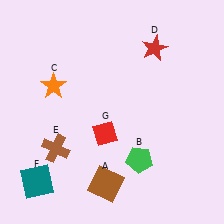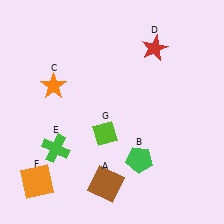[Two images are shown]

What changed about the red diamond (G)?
In Image 1, G is red. In Image 2, it changed to lime.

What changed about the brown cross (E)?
In Image 1, E is brown. In Image 2, it changed to green.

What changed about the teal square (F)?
In Image 1, F is teal. In Image 2, it changed to orange.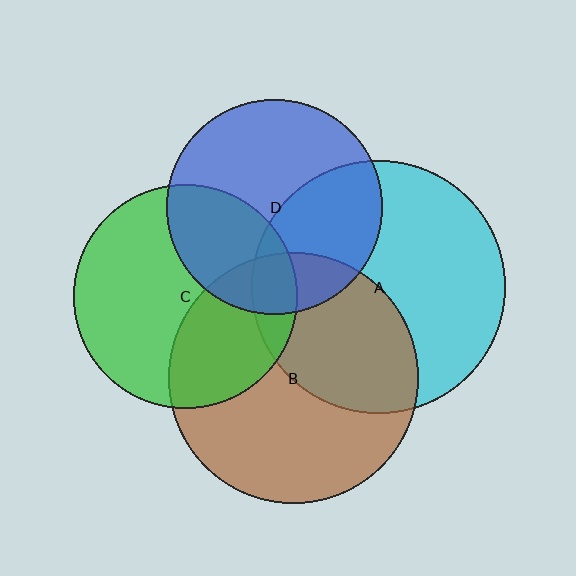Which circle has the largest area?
Circle A (cyan).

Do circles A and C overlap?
Yes.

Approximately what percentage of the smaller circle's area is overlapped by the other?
Approximately 10%.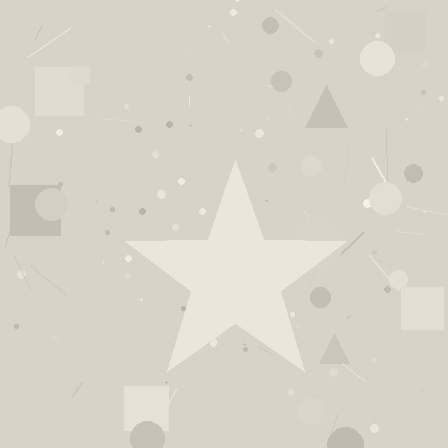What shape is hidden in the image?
A star is hidden in the image.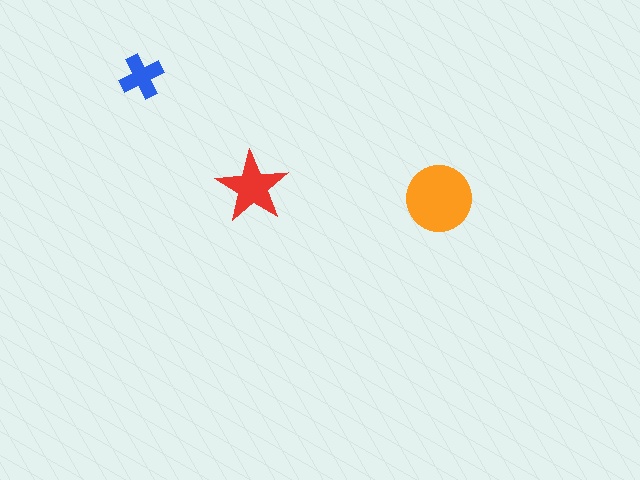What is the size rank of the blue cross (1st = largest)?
3rd.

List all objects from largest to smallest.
The orange circle, the red star, the blue cross.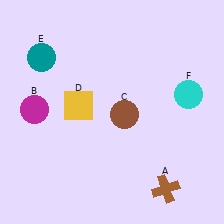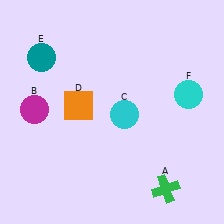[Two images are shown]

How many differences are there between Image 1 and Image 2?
There are 3 differences between the two images.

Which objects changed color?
A changed from brown to green. C changed from brown to cyan. D changed from yellow to orange.